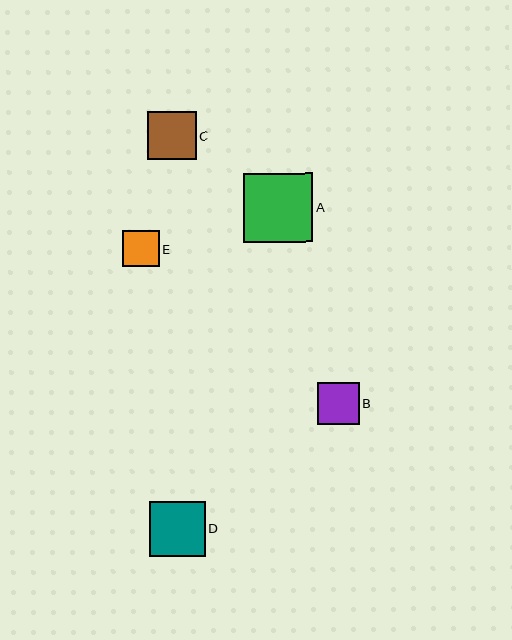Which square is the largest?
Square A is the largest with a size of approximately 69 pixels.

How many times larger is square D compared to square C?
Square D is approximately 1.1 times the size of square C.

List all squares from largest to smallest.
From largest to smallest: A, D, C, B, E.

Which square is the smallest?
Square E is the smallest with a size of approximately 37 pixels.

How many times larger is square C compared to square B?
Square C is approximately 1.2 times the size of square B.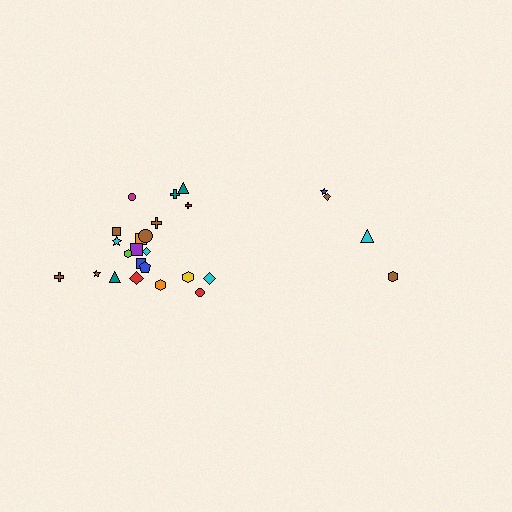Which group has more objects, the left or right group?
The left group.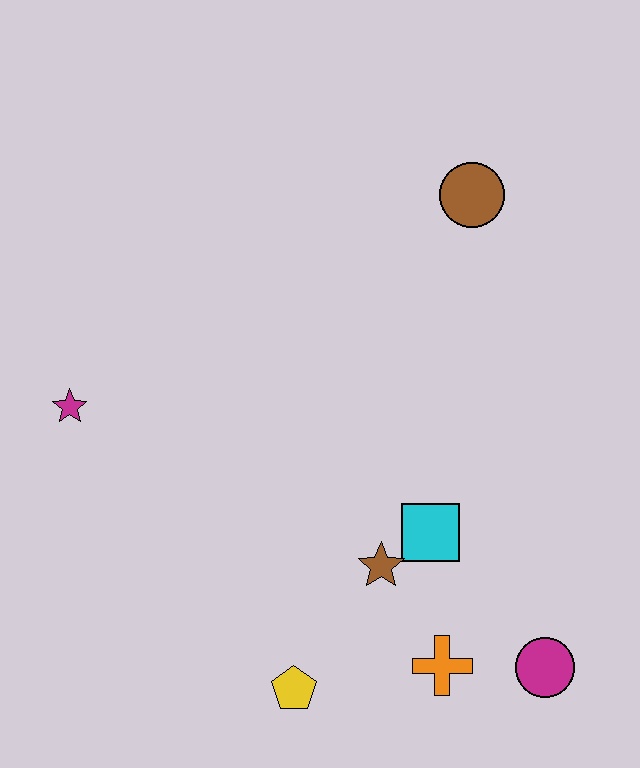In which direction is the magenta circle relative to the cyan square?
The magenta circle is below the cyan square.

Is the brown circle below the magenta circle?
No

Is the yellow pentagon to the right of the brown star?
No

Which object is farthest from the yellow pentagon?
The brown circle is farthest from the yellow pentagon.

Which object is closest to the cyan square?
The brown star is closest to the cyan square.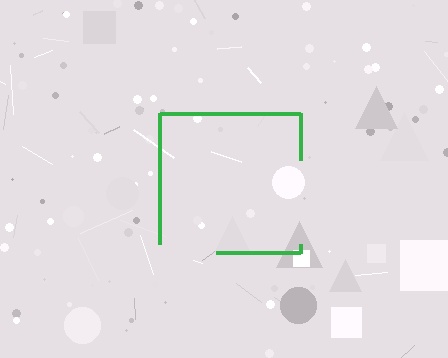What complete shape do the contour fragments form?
The contour fragments form a square.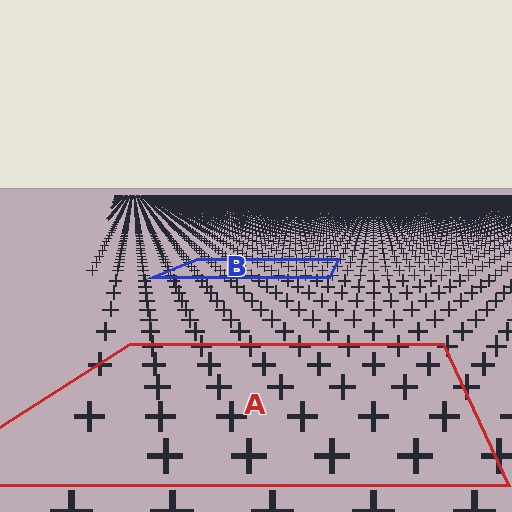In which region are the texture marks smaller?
The texture marks are smaller in region B, because it is farther away.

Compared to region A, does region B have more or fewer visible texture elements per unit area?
Region B has more texture elements per unit area — they are packed more densely because it is farther away.